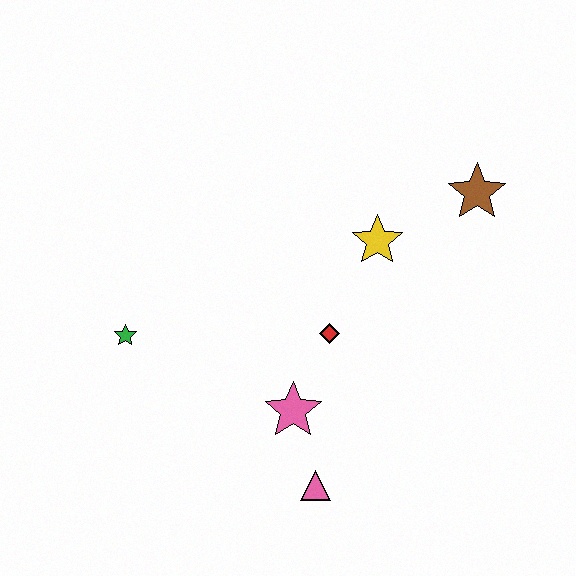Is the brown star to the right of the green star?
Yes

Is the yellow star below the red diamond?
No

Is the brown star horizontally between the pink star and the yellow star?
No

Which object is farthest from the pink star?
The brown star is farthest from the pink star.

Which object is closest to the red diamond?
The pink star is closest to the red diamond.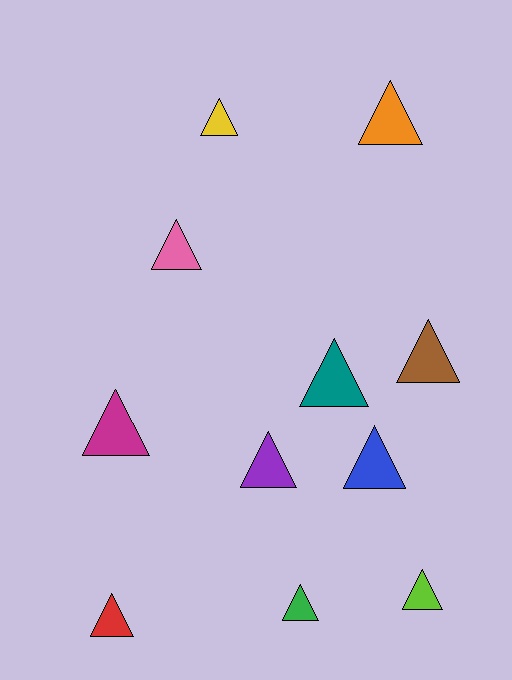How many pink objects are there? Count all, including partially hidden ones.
There is 1 pink object.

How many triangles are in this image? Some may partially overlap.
There are 11 triangles.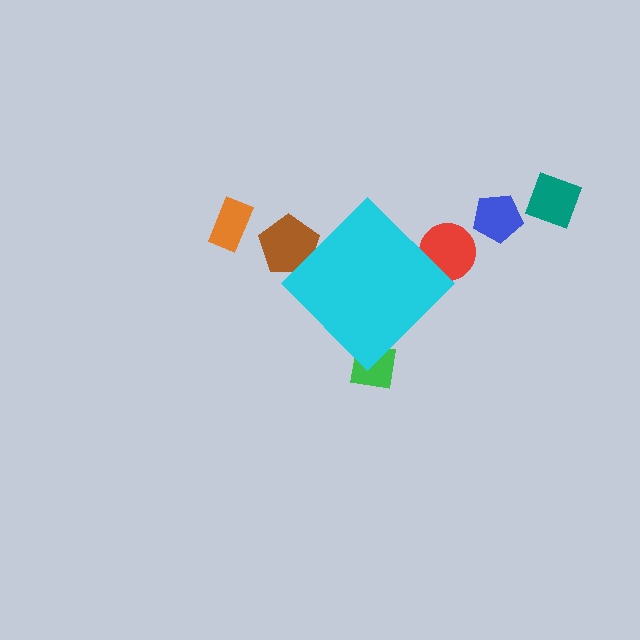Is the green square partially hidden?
Yes, the green square is partially hidden behind the cyan diamond.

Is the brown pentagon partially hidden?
Yes, the brown pentagon is partially hidden behind the cyan diamond.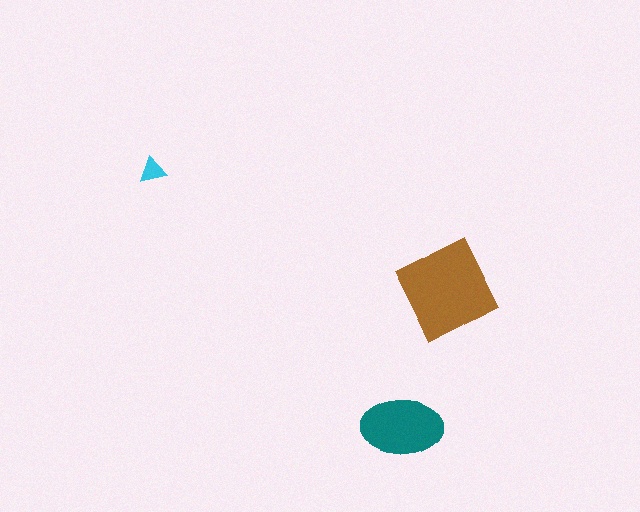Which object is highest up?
The cyan triangle is topmost.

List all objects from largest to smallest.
The brown square, the teal ellipse, the cyan triangle.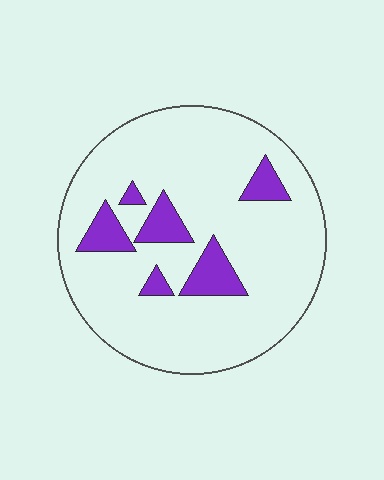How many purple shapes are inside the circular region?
6.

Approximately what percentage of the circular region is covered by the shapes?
Approximately 15%.